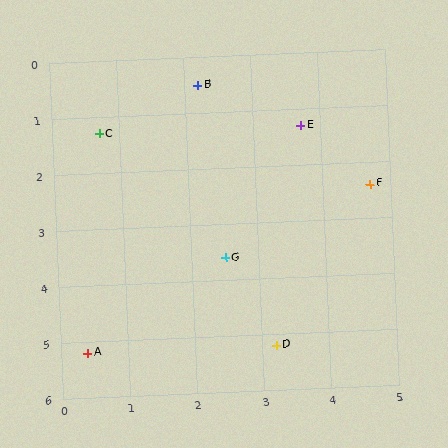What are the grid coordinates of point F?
Point F is at approximately (4.7, 2.4).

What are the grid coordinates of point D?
Point D is at approximately (3.2, 5.2).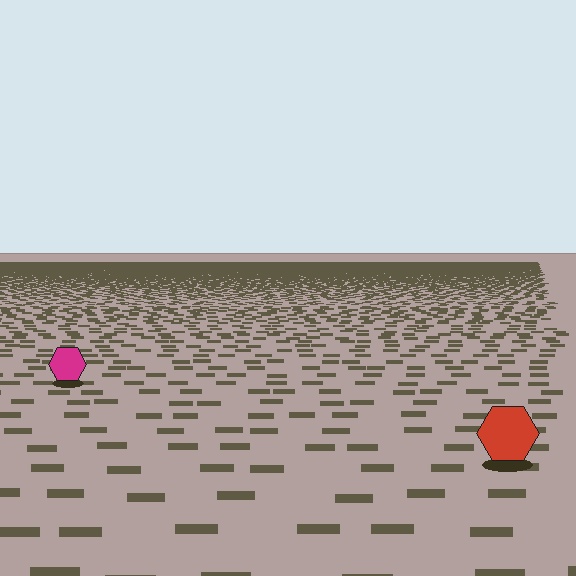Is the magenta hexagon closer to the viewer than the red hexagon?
No. The red hexagon is closer — you can tell from the texture gradient: the ground texture is coarser near it.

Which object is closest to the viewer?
The red hexagon is closest. The texture marks near it are larger and more spread out.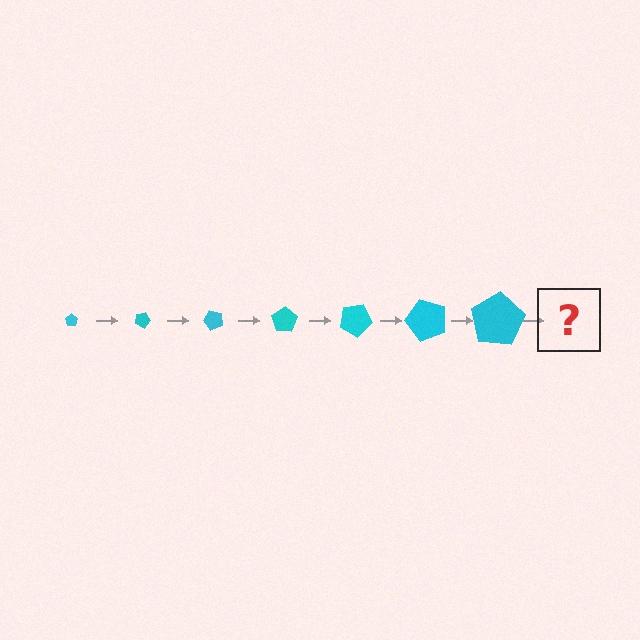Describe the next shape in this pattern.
It should be a pentagon, larger than the previous one and rotated 175 degrees from the start.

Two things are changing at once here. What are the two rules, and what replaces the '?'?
The two rules are that the pentagon grows larger each step and it rotates 25 degrees each step. The '?' should be a pentagon, larger than the previous one and rotated 175 degrees from the start.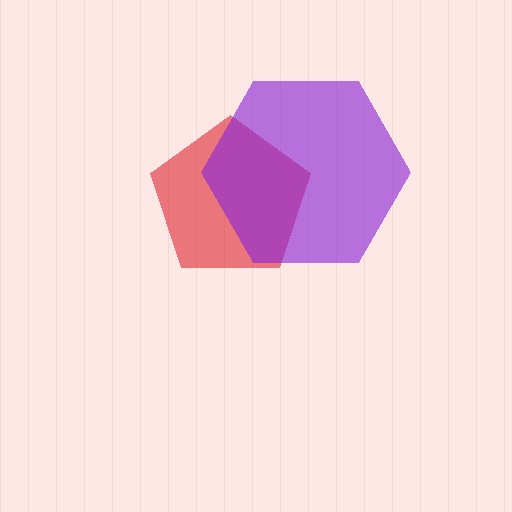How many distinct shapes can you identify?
There are 2 distinct shapes: a red pentagon, a purple hexagon.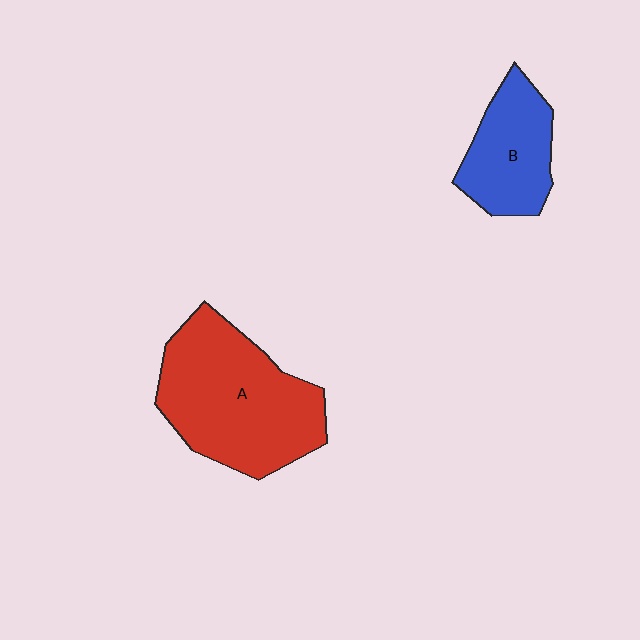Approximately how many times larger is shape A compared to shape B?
Approximately 1.9 times.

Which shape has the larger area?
Shape A (red).